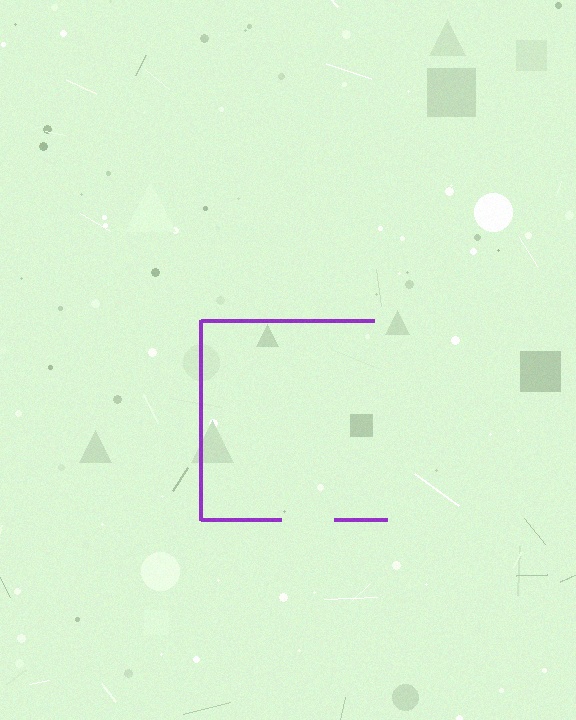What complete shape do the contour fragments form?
The contour fragments form a square.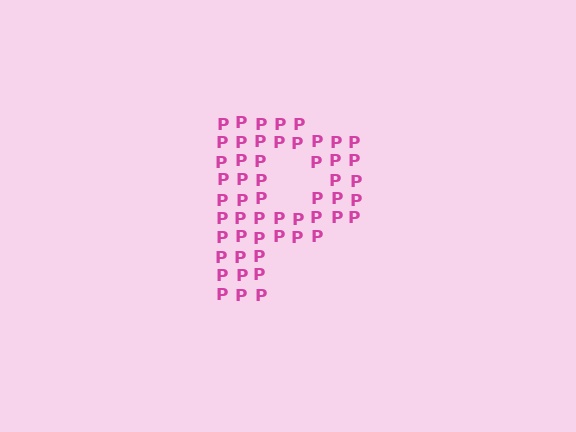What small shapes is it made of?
It is made of small letter P's.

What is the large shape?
The large shape is the letter P.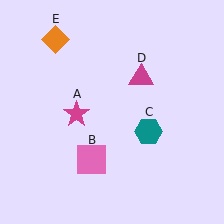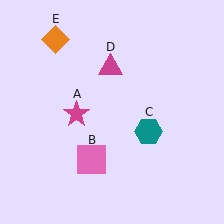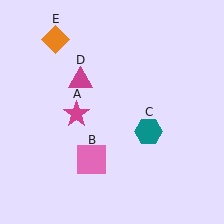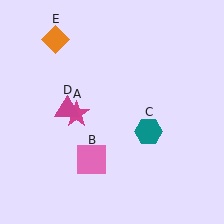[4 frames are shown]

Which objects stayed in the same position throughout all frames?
Magenta star (object A) and pink square (object B) and teal hexagon (object C) and orange diamond (object E) remained stationary.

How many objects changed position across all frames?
1 object changed position: magenta triangle (object D).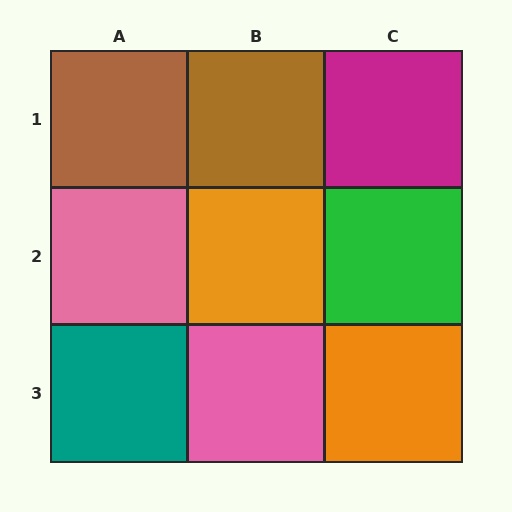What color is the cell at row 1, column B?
Brown.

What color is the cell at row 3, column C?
Orange.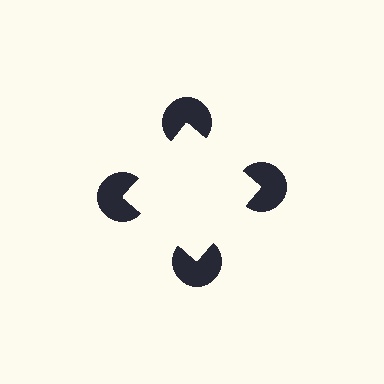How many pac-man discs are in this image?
There are 4 — one at each vertex of the illusory square.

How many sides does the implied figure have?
4 sides.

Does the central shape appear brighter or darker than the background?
It typically appears slightly brighter than the background, even though no actual brightness change is drawn.